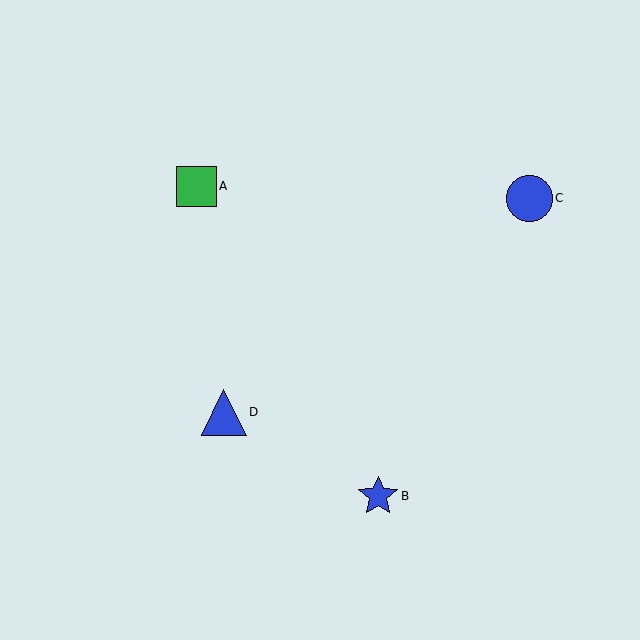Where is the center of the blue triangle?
The center of the blue triangle is at (224, 412).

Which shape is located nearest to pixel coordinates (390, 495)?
The blue star (labeled B) at (378, 496) is nearest to that location.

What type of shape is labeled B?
Shape B is a blue star.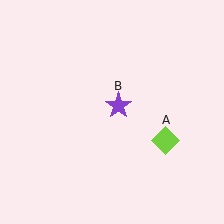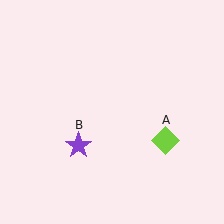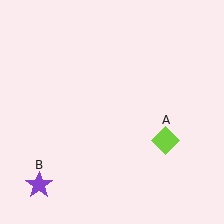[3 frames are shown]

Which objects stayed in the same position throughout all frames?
Lime diamond (object A) remained stationary.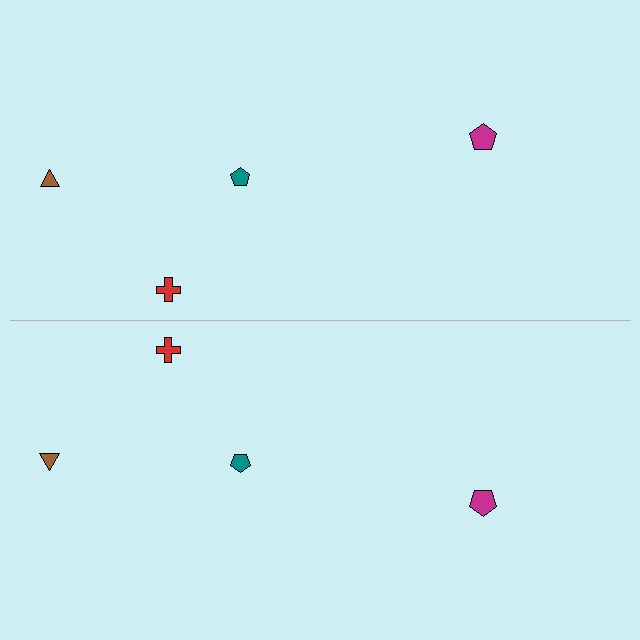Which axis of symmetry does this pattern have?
The pattern has a horizontal axis of symmetry running through the center of the image.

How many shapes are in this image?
There are 8 shapes in this image.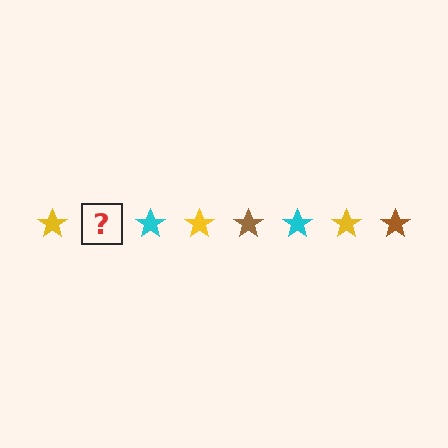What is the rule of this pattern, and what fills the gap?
The rule is that the pattern cycles through yellow, brown, cyan stars. The gap should be filled with a brown star.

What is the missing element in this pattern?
The missing element is a brown star.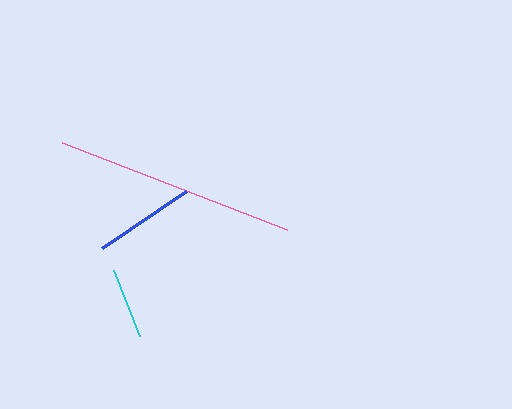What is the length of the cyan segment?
The cyan segment is approximately 71 pixels long.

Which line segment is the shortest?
The cyan line is the shortest at approximately 71 pixels.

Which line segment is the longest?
The pink line is the longest at approximately 241 pixels.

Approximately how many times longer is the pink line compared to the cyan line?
The pink line is approximately 3.4 times the length of the cyan line.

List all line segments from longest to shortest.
From longest to shortest: pink, blue, cyan.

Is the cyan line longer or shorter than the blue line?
The blue line is longer than the cyan line.